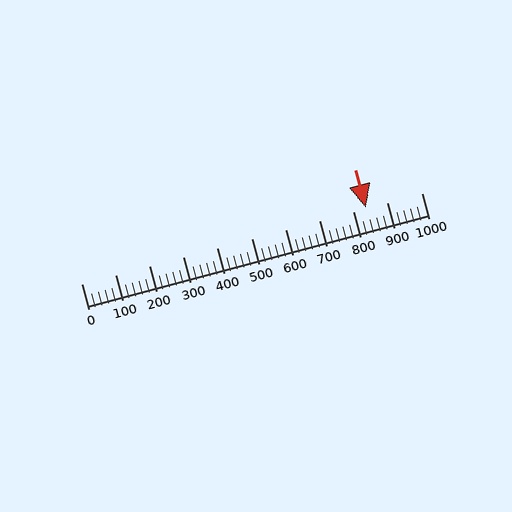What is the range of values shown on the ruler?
The ruler shows values from 0 to 1000.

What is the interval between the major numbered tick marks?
The major tick marks are spaced 100 units apart.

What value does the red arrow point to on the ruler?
The red arrow points to approximately 837.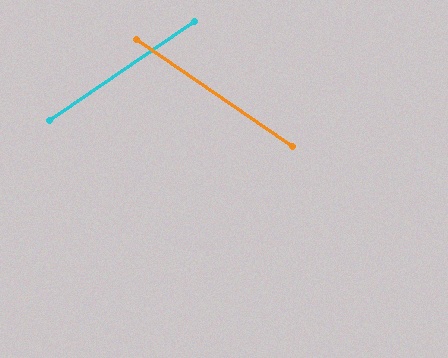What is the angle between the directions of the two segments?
Approximately 69 degrees.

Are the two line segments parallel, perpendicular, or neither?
Neither parallel nor perpendicular — they differ by about 69°.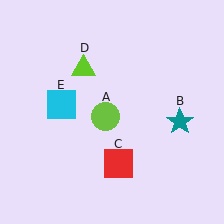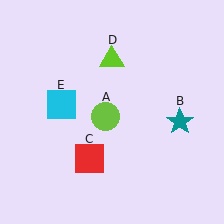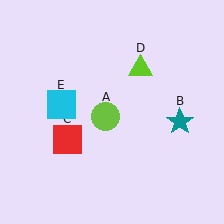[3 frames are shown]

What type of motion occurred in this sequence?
The red square (object C), lime triangle (object D) rotated clockwise around the center of the scene.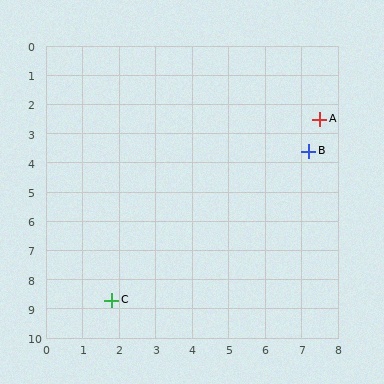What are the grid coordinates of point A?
Point A is at approximately (7.5, 2.5).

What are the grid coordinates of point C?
Point C is at approximately (1.8, 8.7).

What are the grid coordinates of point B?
Point B is at approximately (7.2, 3.6).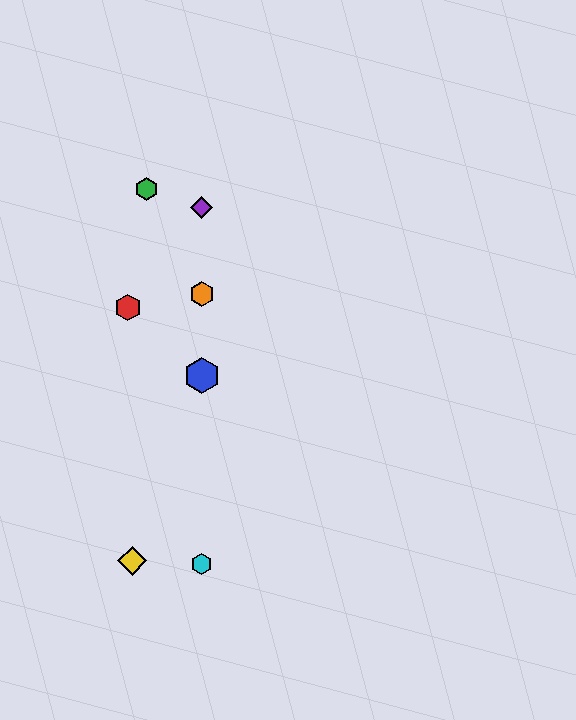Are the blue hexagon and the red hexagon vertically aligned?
No, the blue hexagon is at x≈202 and the red hexagon is at x≈128.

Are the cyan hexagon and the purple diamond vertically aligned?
Yes, both are at x≈202.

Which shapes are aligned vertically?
The blue hexagon, the purple diamond, the orange hexagon, the cyan hexagon are aligned vertically.